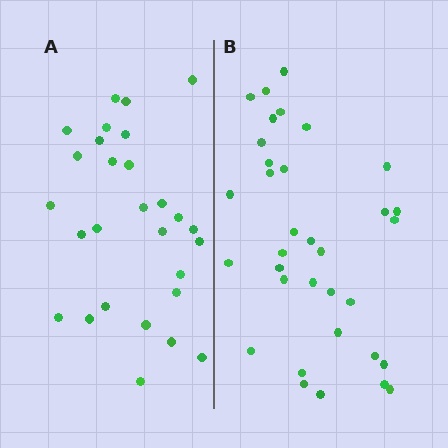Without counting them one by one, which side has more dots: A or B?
Region B (the right region) has more dots.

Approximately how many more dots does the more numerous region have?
Region B has about 6 more dots than region A.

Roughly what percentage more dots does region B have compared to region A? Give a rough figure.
About 20% more.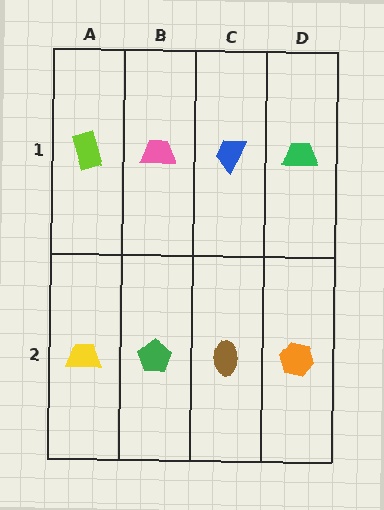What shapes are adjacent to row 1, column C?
A brown ellipse (row 2, column C), a pink trapezoid (row 1, column B), a green trapezoid (row 1, column D).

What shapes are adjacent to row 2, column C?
A blue trapezoid (row 1, column C), a green pentagon (row 2, column B), an orange hexagon (row 2, column D).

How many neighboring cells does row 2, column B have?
3.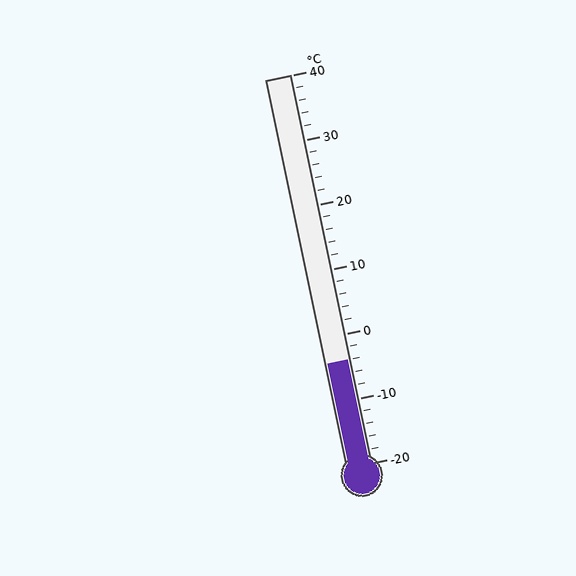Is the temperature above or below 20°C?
The temperature is below 20°C.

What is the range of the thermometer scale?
The thermometer scale ranges from -20°C to 40°C.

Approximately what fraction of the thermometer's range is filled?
The thermometer is filled to approximately 25% of its range.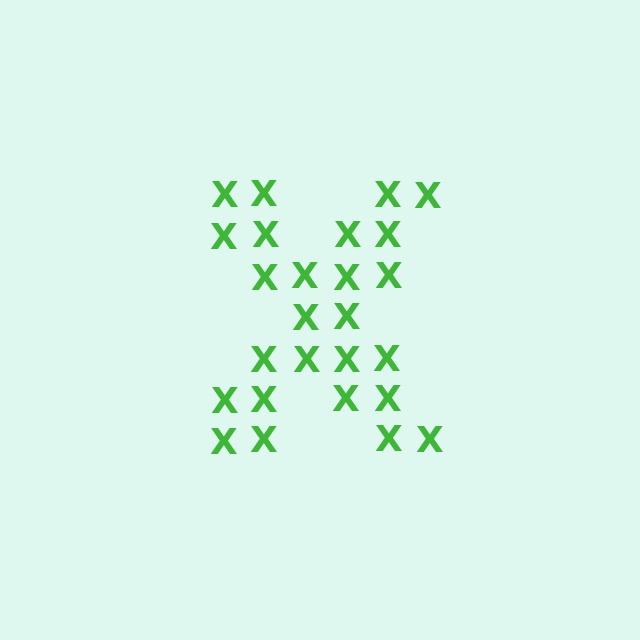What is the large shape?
The large shape is the letter X.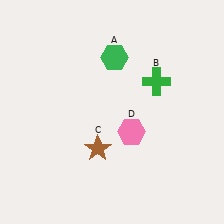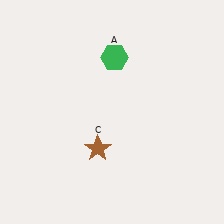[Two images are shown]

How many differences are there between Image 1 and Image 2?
There are 2 differences between the two images.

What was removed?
The pink hexagon (D), the green cross (B) were removed in Image 2.